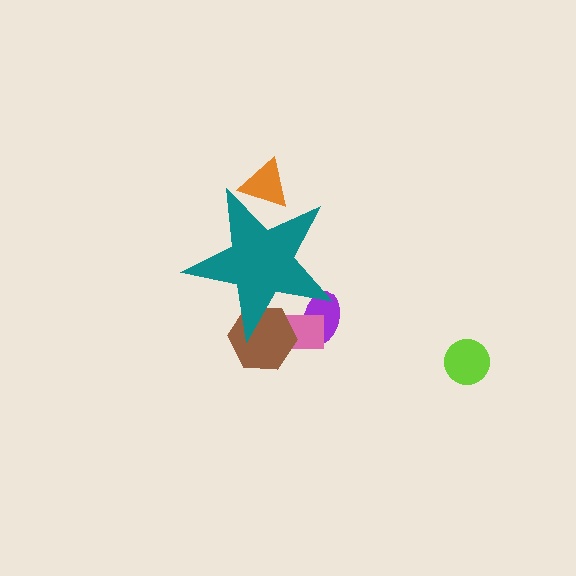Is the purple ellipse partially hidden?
Yes, the purple ellipse is partially hidden behind the teal star.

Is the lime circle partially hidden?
No, the lime circle is fully visible.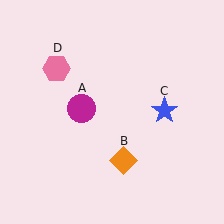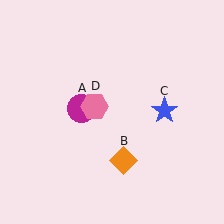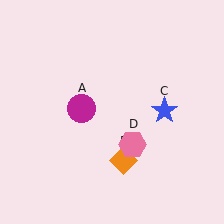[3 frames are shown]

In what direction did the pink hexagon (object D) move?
The pink hexagon (object D) moved down and to the right.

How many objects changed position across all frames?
1 object changed position: pink hexagon (object D).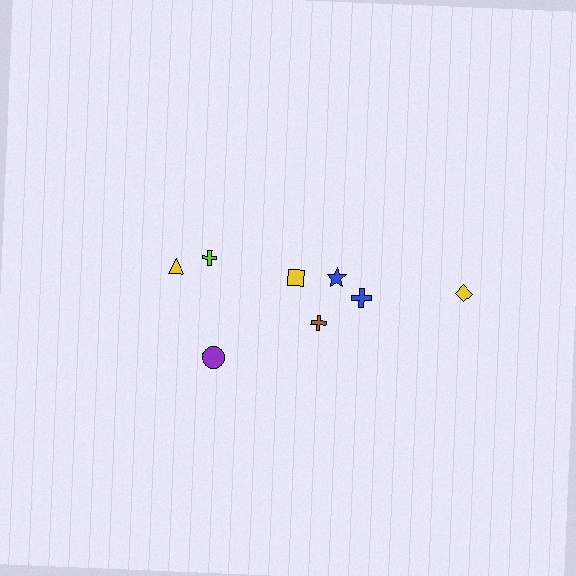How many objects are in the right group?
There are 5 objects.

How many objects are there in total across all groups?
There are 8 objects.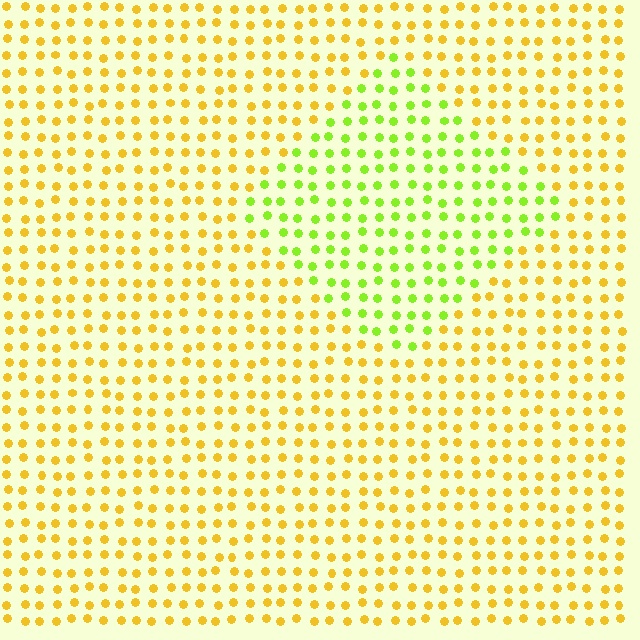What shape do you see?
I see a diamond.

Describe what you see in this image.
The image is filled with small yellow elements in a uniform arrangement. A diamond-shaped region is visible where the elements are tinted to a slightly different hue, forming a subtle color boundary.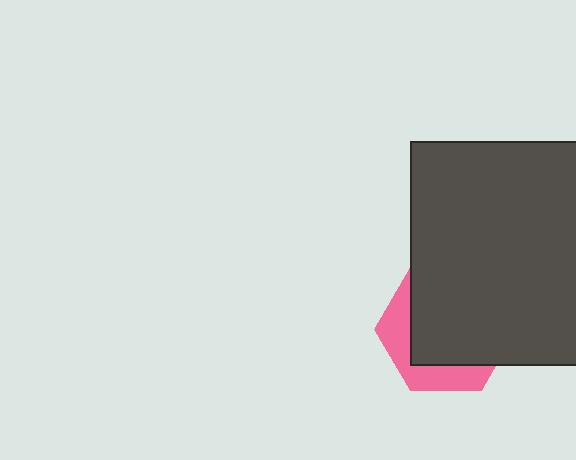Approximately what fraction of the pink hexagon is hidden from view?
Roughly 68% of the pink hexagon is hidden behind the dark gray rectangle.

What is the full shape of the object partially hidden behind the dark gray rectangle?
The partially hidden object is a pink hexagon.